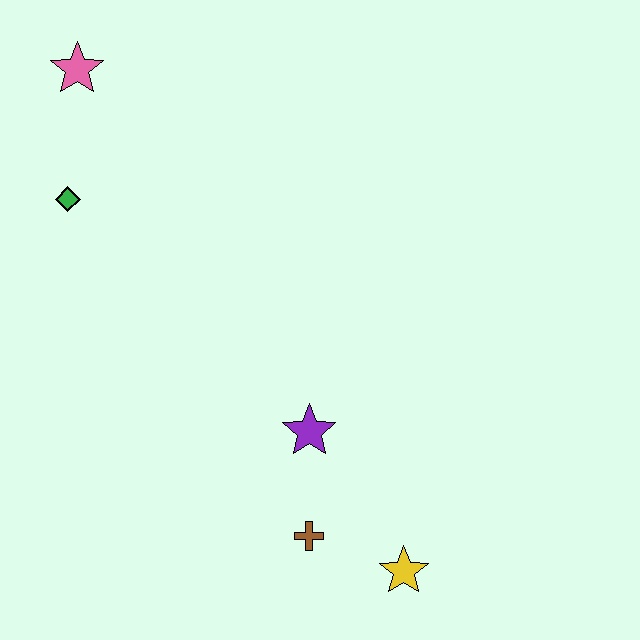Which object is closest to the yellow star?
The brown cross is closest to the yellow star.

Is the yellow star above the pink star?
No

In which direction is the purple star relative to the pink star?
The purple star is below the pink star.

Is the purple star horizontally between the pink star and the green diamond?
No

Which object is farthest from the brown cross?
The pink star is farthest from the brown cross.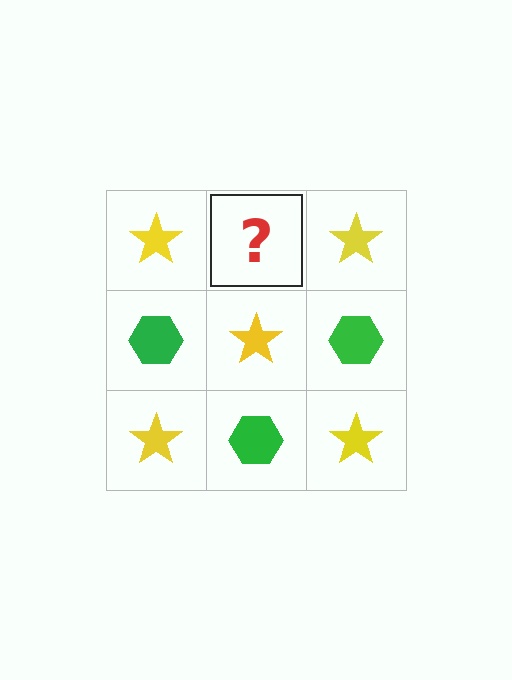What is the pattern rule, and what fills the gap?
The rule is that it alternates yellow star and green hexagon in a checkerboard pattern. The gap should be filled with a green hexagon.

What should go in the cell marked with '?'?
The missing cell should contain a green hexagon.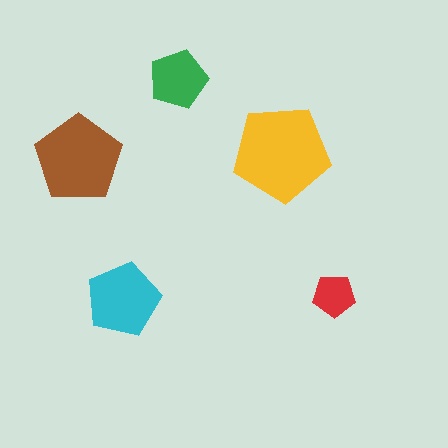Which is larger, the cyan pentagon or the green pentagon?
The cyan one.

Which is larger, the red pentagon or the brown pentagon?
The brown one.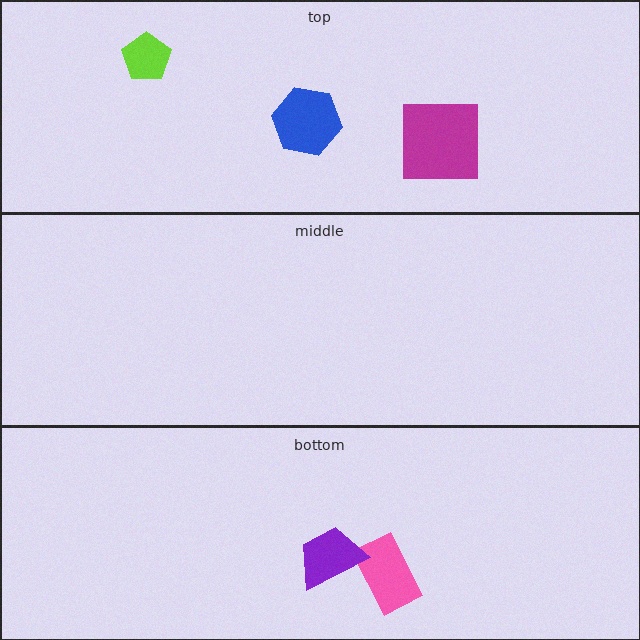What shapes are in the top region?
The lime pentagon, the blue hexagon, the magenta square.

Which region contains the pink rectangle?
The bottom region.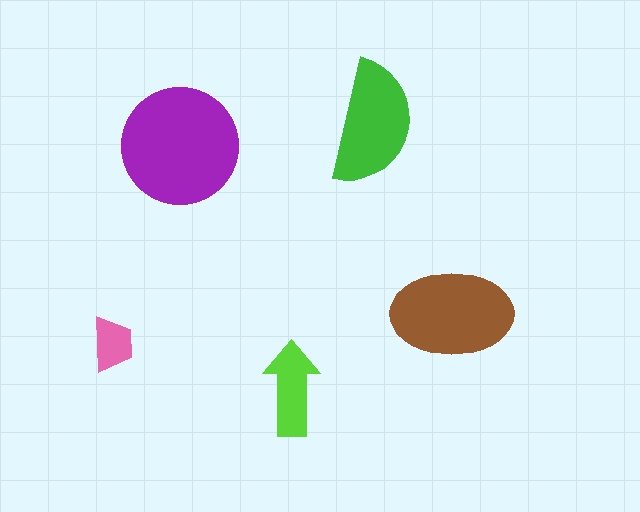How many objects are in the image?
There are 5 objects in the image.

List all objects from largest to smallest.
The purple circle, the brown ellipse, the green semicircle, the lime arrow, the pink trapezoid.